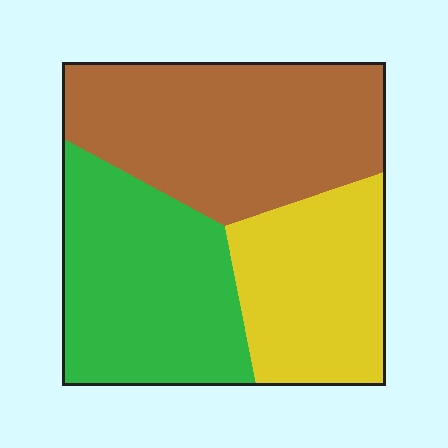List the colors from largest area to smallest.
From largest to smallest: brown, green, yellow.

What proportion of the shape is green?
Green covers around 35% of the shape.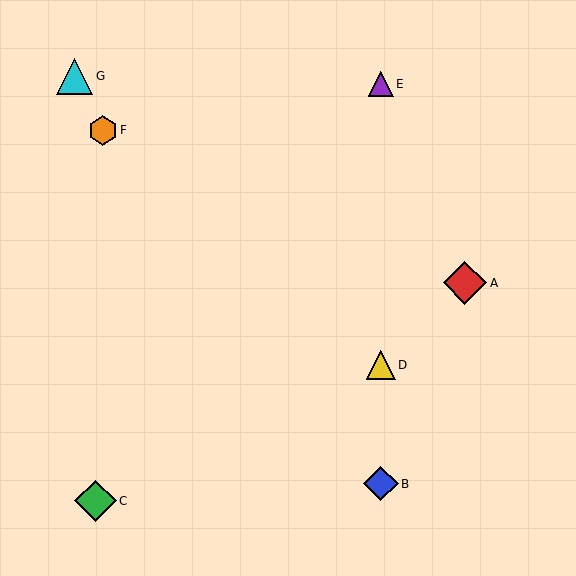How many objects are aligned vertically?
3 objects (B, D, E) are aligned vertically.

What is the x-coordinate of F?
Object F is at x≈103.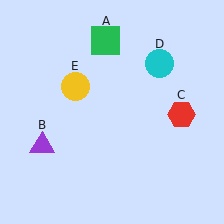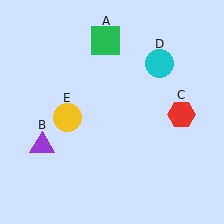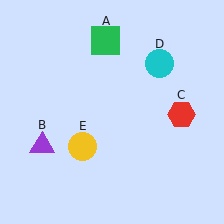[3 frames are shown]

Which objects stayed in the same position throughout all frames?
Green square (object A) and purple triangle (object B) and red hexagon (object C) and cyan circle (object D) remained stationary.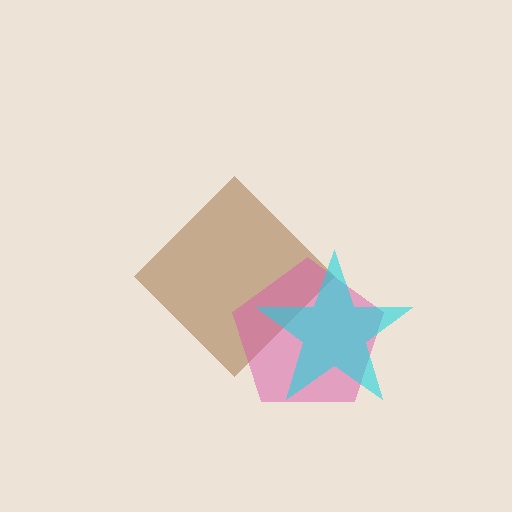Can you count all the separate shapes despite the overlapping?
Yes, there are 3 separate shapes.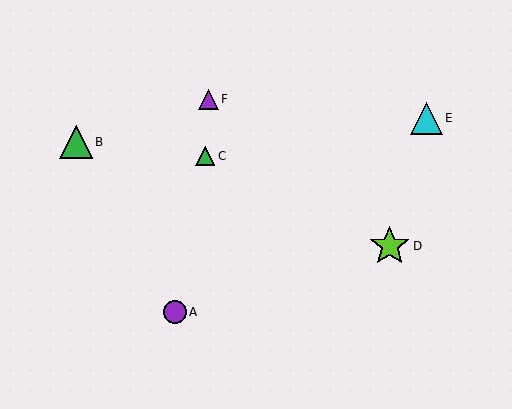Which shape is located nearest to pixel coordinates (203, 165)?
The green triangle (labeled C) at (205, 156) is nearest to that location.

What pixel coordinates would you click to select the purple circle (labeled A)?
Click at (175, 312) to select the purple circle A.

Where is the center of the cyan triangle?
The center of the cyan triangle is at (426, 118).